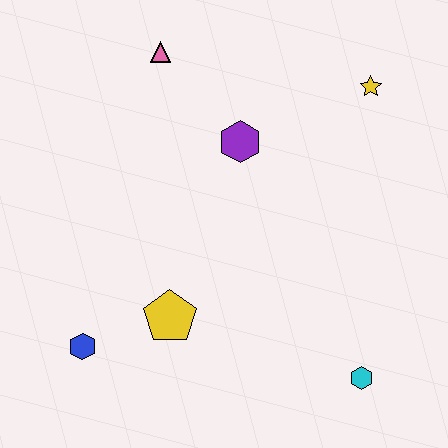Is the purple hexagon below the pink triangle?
Yes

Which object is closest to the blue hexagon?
The yellow pentagon is closest to the blue hexagon.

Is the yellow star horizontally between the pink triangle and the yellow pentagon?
No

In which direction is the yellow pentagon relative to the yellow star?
The yellow pentagon is below the yellow star.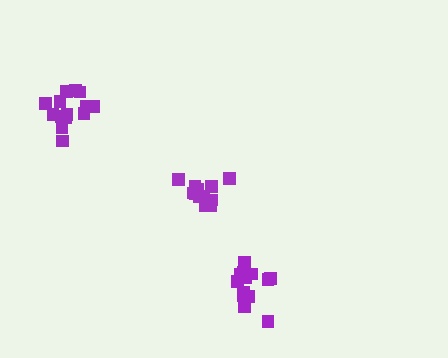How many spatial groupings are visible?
There are 3 spatial groupings.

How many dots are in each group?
Group 1: 13 dots, Group 2: 14 dots, Group 3: 14 dots (41 total).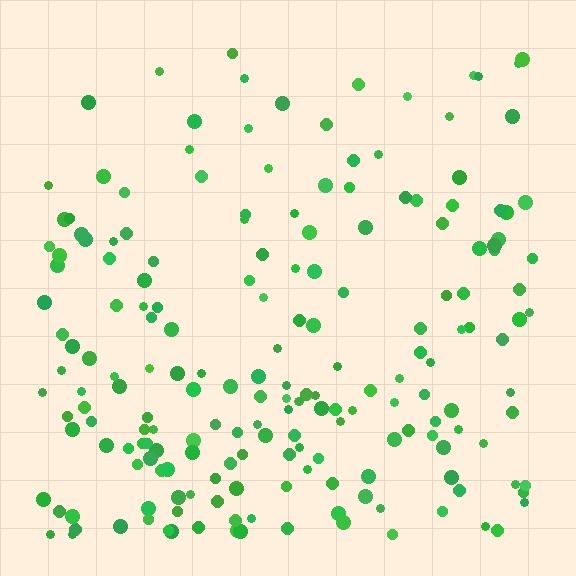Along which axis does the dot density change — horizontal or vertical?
Vertical.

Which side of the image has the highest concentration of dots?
The bottom.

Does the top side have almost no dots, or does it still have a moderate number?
Still a moderate number, just noticeably fewer than the bottom.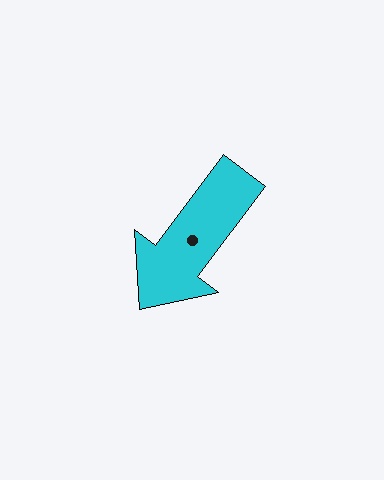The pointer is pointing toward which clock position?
Roughly 7 o'clock.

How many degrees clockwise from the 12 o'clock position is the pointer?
Approximately 217 degrees.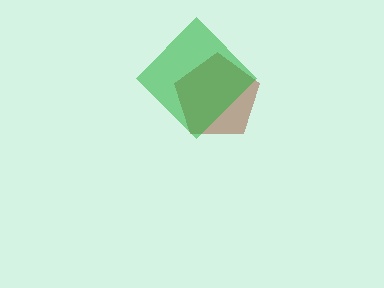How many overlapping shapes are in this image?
There are 2 overlapping shapes in the image.